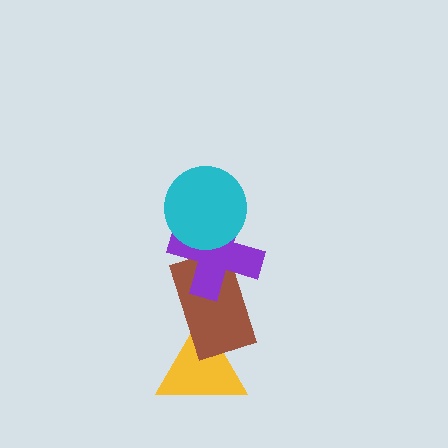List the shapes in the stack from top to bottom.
From top to bottom: the cyan circle, the purple cross, the brown rectangle, the yellow triangle.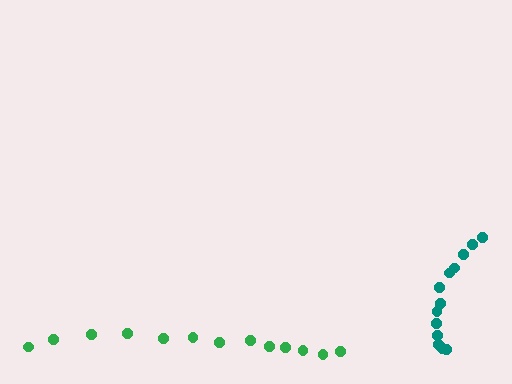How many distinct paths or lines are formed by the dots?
There are 2 distinct paths.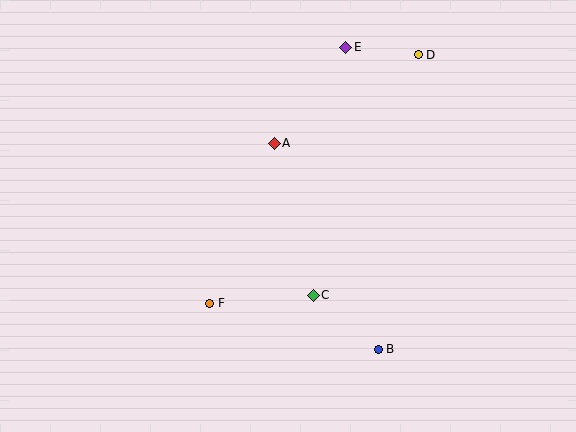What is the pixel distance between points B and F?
The distance between B and F is 175 pixels.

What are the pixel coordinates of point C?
Point C is at (313, 295).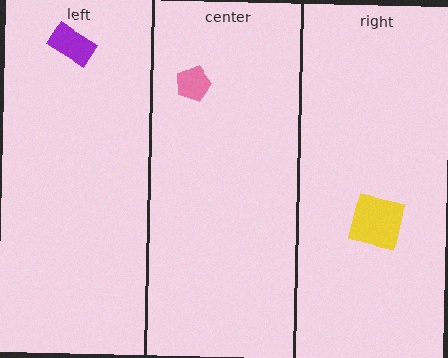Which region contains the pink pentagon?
The center region.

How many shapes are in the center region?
1.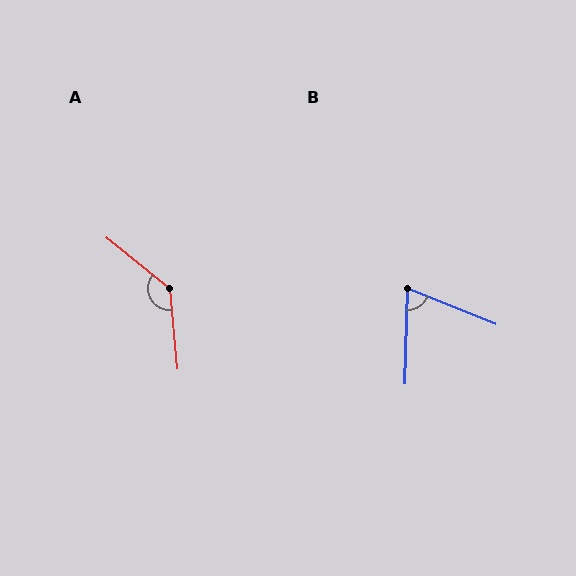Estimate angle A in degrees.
Approximately 134 degrees.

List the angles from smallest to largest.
B (69°), A (134°).